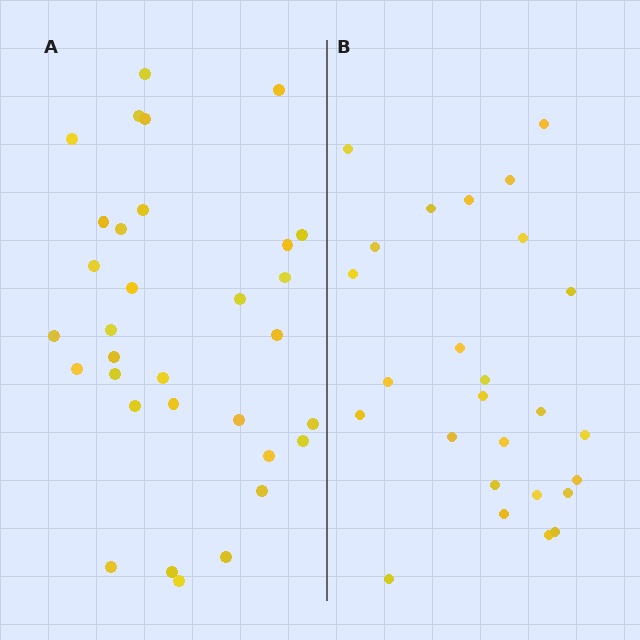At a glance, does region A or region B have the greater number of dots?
Region A (the left region) has more dots.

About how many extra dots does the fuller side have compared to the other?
Region A has about 6 more dots than region B.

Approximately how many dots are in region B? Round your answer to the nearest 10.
About 30 dots. (The exact count is 26, which rounds to 30.)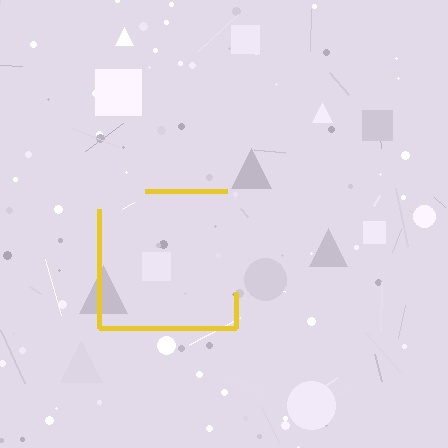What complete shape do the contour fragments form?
The contour fragments form a square.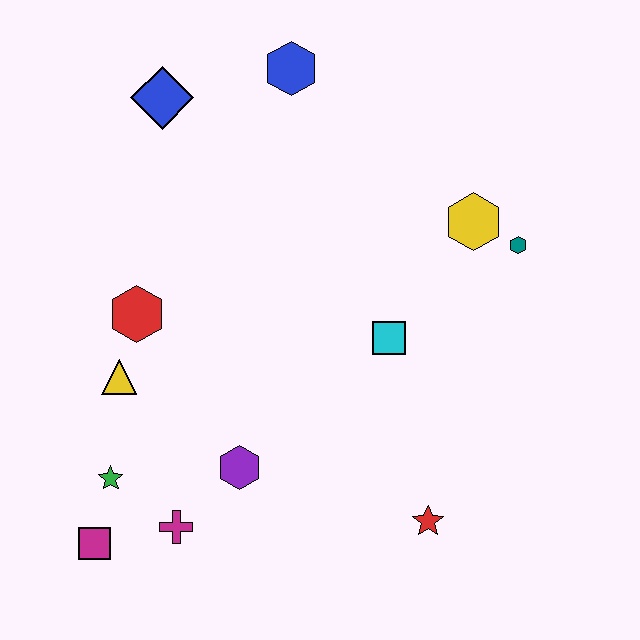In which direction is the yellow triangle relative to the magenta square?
The yellow triangle is above the magenta square.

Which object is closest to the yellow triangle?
The red hexagon is closest to the yellow triangle.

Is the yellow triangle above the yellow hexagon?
No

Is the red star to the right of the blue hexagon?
Yes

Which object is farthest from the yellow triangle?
The teal hexagon is farthest from the yellow triangle.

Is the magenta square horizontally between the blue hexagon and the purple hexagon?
No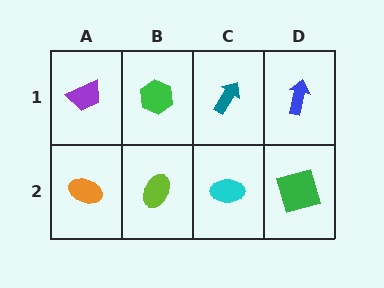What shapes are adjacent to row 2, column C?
A teal arrow (row 1, column C), a lime ellipse (row 2, column B), a green square (row 2, column D).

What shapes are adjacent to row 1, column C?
A cyan ellipse (row 2, column C), a green hexagon (row 1, column B), a blue arrow (row 1, column D).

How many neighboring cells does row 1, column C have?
3.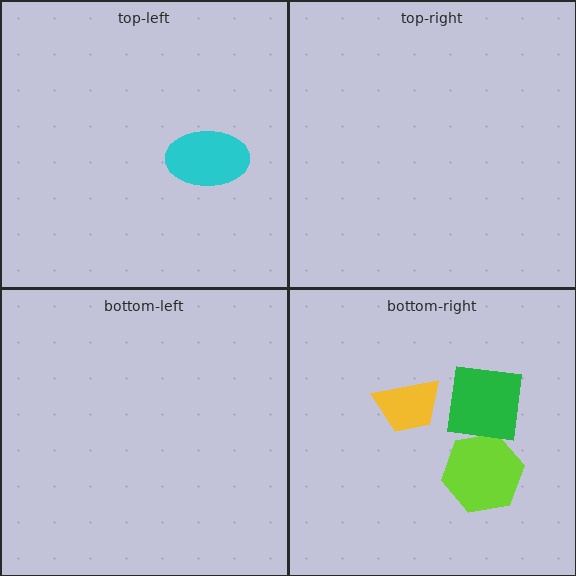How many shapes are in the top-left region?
1.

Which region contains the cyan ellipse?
The top-left region.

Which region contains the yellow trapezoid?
The bottom-right region.